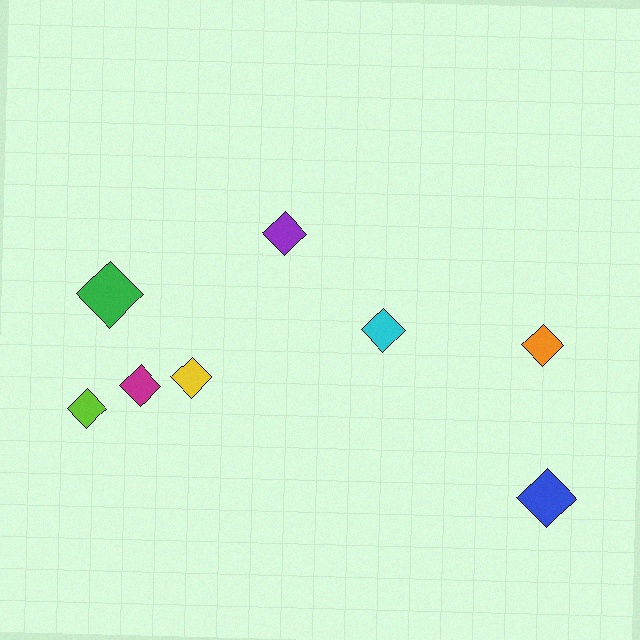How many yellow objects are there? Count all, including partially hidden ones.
There is 1 yellow object.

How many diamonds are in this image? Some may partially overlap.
There are 8 diamonds.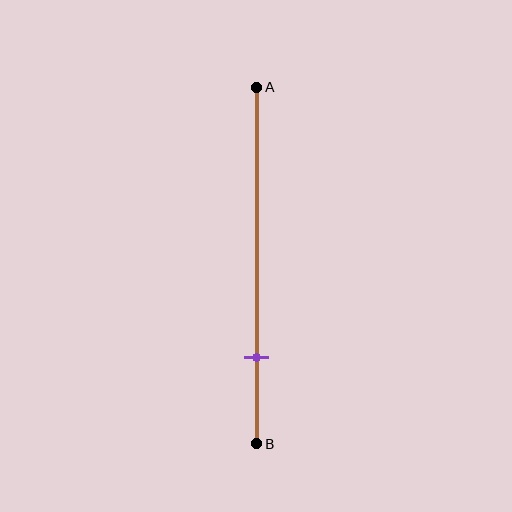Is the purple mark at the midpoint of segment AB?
No, the mark is at about 75% from A, not at the 50% midpoint.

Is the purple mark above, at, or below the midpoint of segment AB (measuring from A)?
The purple mark is below the midpoint of segment AB.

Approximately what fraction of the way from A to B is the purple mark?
The purple mark is approximately 75% of the way from A to B.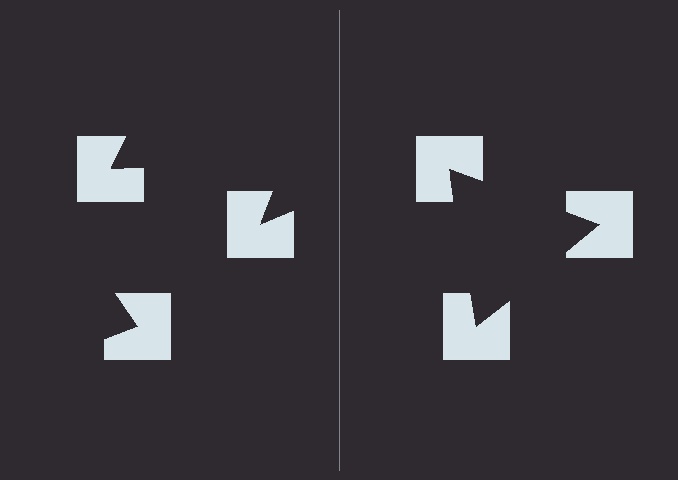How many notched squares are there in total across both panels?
6 — 3 on each side.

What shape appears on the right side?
An illusory triangle.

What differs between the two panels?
The notched squares are positioned identically on both sides; only the wedge orientations differ. On the right they align to a triangle; on the left they are misaligned.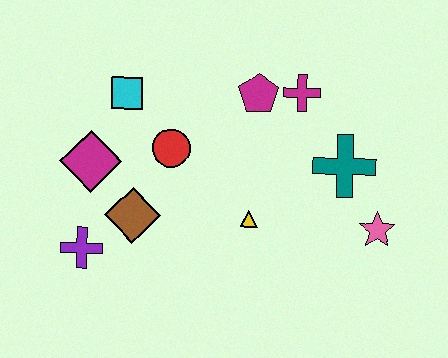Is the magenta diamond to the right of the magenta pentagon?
No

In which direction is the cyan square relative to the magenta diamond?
The cyan square is above the magenta diamond.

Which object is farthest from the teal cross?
The purple cross is farthest from the teal cross.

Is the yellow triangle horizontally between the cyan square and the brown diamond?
No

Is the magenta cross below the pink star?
No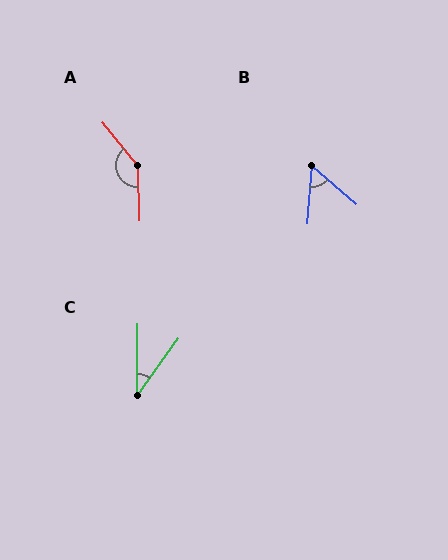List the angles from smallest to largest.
C (36°), B (53°), A (142°).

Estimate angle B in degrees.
Approximately 53 degrees.